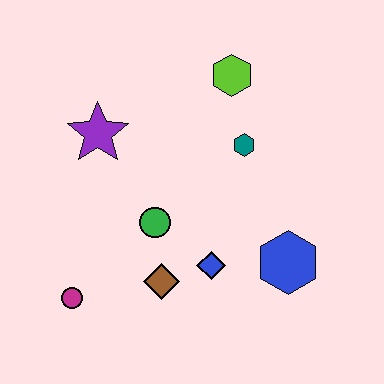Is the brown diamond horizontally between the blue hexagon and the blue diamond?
No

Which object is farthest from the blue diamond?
The lime hexagon is farthest from the blue diamond.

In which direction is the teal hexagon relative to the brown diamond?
The teal hexagon is above the brown diamond.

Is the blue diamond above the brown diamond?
Yes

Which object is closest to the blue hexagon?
The blue diamond is closest to the blue hexagon.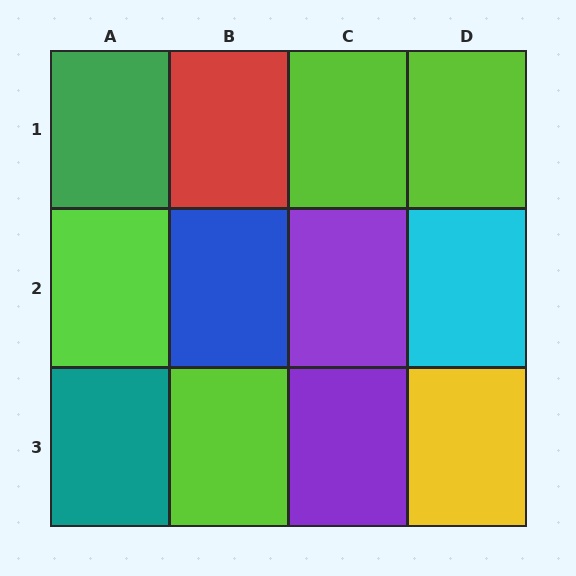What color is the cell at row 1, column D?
Lime.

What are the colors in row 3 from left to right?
Teal, lime, purple, yellow.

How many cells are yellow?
1 cell is yellow.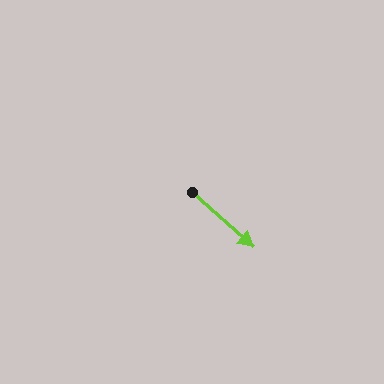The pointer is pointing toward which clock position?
Roughly 4 o'clock.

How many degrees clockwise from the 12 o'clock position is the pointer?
Approximately 132 degrees.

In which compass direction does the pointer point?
Southeast.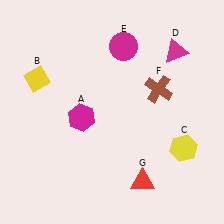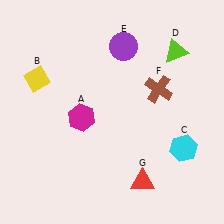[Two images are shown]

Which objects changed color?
C changed from yellow to cyan. D changed from magenta to lime. E changed from magenta to purple.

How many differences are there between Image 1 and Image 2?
There are 3 differences between the two images.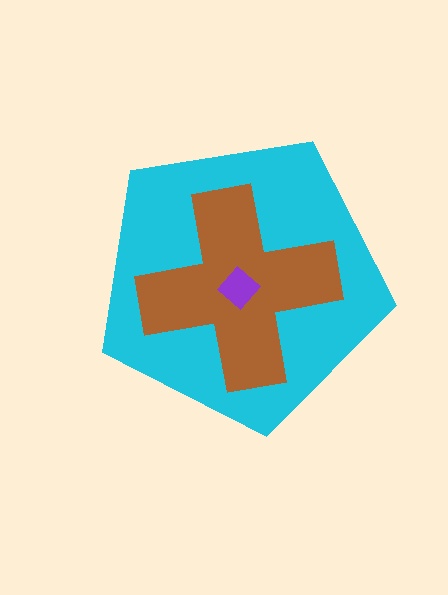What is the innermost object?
The purple diamond.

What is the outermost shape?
The cyan pentagon.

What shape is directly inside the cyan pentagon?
The brown cross.